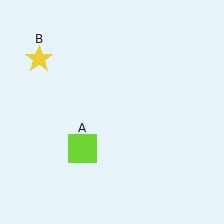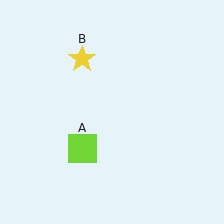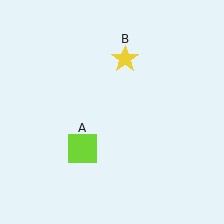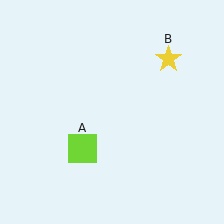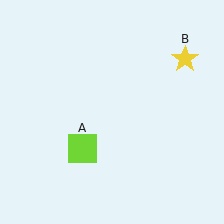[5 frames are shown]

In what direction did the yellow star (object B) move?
The yellow star (object B) moved right.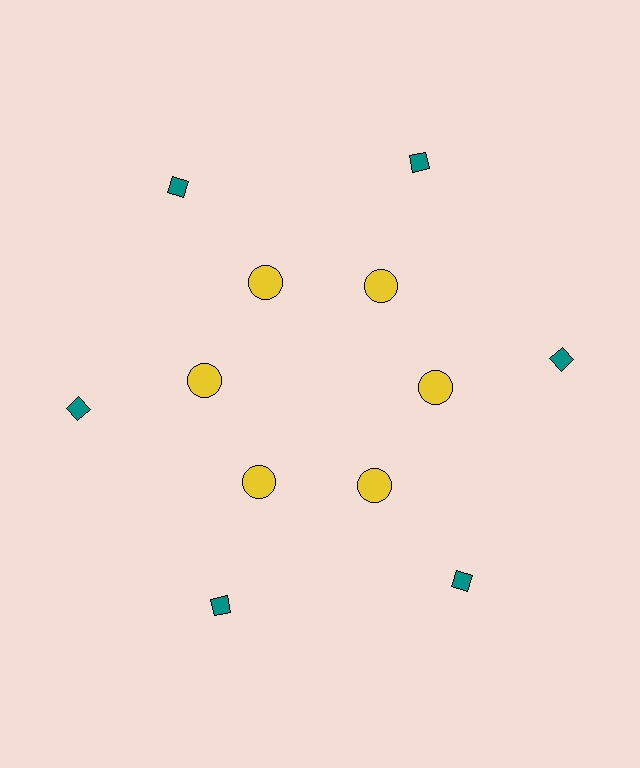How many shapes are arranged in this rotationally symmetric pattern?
There are 12 shapes, arranged in 6 groups of 2.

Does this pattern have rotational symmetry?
Yes, this pattern has 6-fold rotational symmetry. It looks the same after rotating 60 degrees around the center.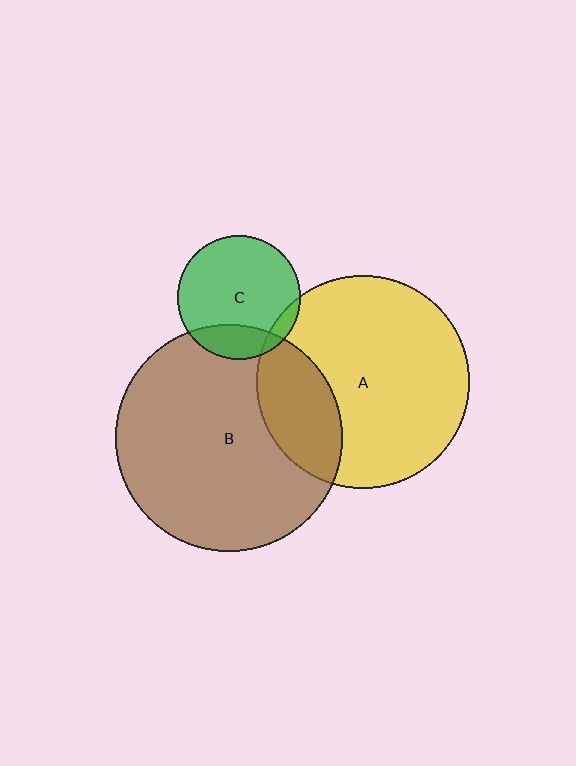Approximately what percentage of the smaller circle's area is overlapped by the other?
Approximately 5%.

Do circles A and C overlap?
Yes.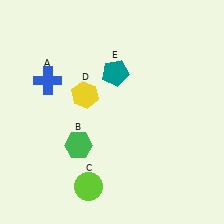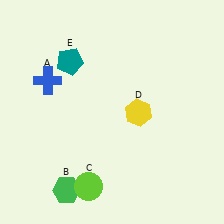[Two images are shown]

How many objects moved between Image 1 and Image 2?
3 objects moved between the two images.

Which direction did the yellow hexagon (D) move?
The yellow hexagon (D) moved right.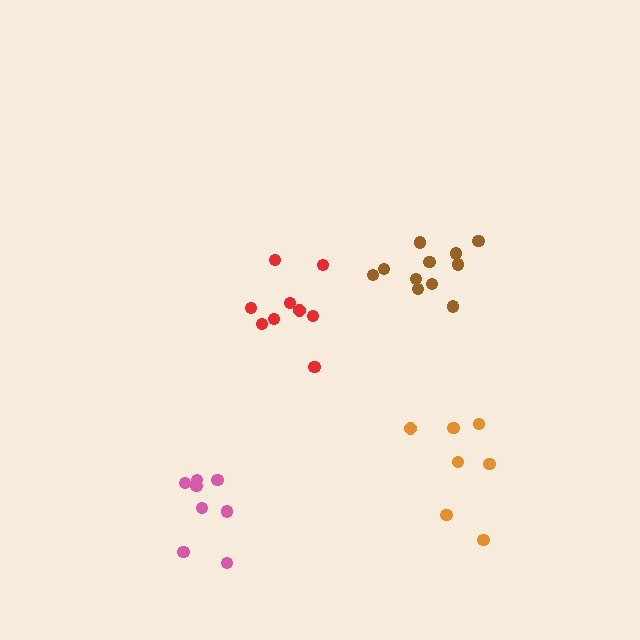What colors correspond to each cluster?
The clusters are colored: pink, red, brown, orange.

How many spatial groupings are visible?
There are 4 spatial groupings.